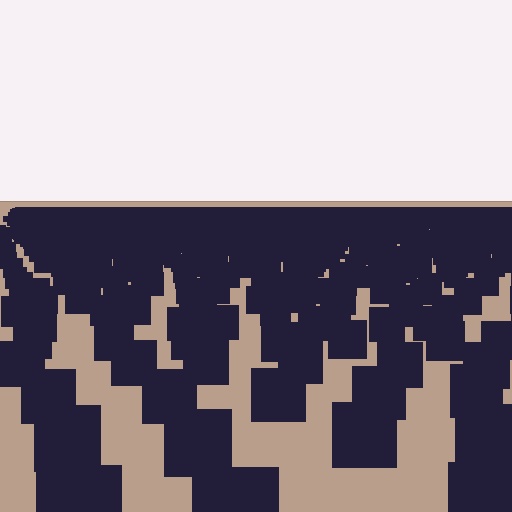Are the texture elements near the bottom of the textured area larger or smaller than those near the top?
Larger. Near the bottom, elements are closer to the viewer and appear at a bigger on-screen size.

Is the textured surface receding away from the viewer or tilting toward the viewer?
The surface is receding away from the viewer. Texture elements get smaller and denser toward the top.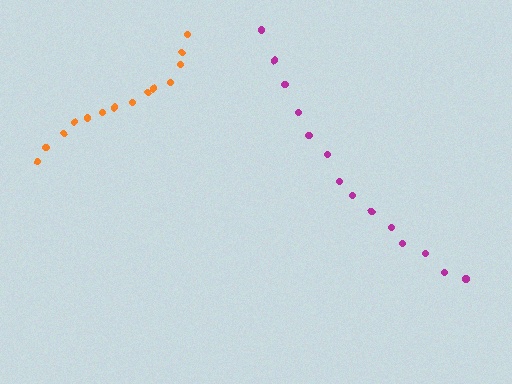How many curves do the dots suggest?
There are 2 distinct paths.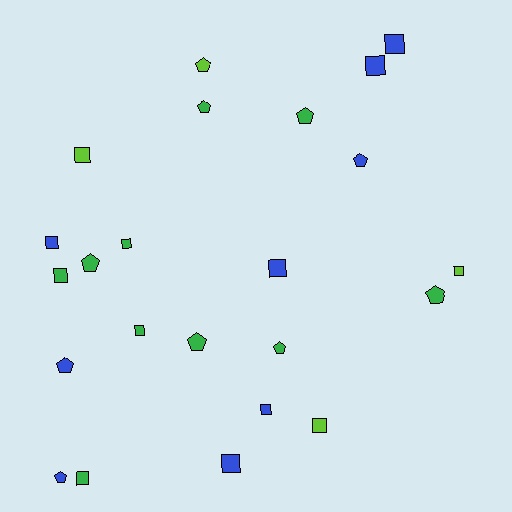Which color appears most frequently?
Green, with 10 objects.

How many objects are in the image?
There are 23 objects.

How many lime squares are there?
There are 3 lime squares.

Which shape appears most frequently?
Square, with 13 objects.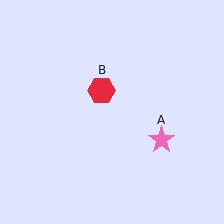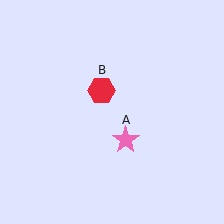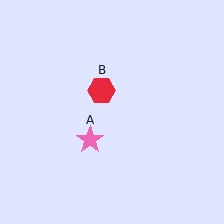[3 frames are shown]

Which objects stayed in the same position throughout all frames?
Red hexagon (object B) remained stationary.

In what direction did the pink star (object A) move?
The pink star (object A) moved left.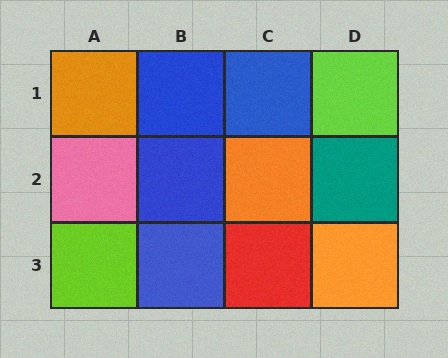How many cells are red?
1 cell is red.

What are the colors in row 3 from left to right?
Lime, blue, red, orange.